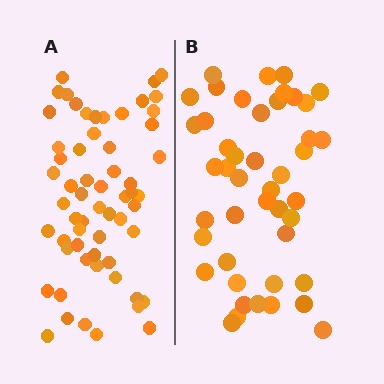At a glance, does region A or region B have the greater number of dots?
Region A (the left region) has more dots.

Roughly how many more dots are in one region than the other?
Region A has approximately 15 more dots than region B.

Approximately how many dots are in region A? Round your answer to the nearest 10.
About 60 dots.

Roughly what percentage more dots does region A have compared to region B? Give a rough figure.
About 35% more.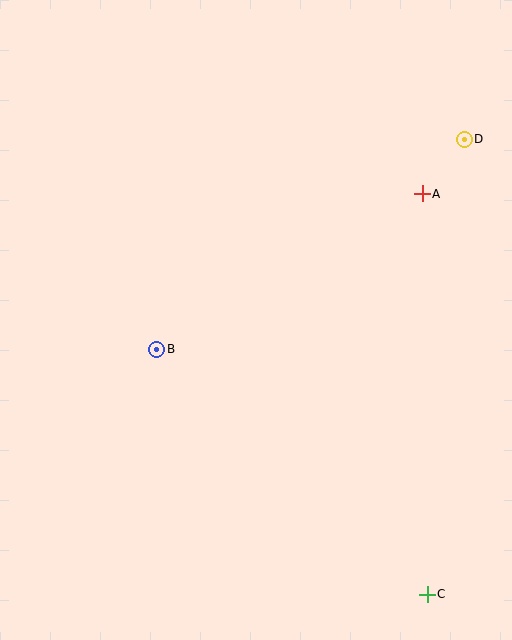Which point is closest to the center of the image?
Point B at (157, 349) is closest to the center.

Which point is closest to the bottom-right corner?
Point C is closest to the bottom-right corner.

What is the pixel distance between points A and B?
The distance between A and B is 308 pixels.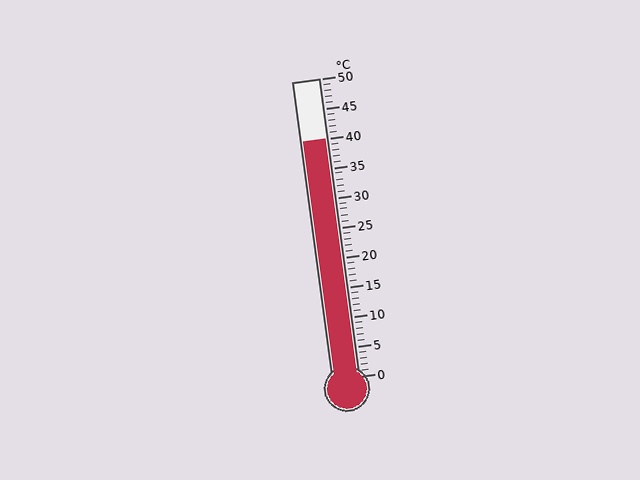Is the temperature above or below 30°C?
The temperature is above 30°C.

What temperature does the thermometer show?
The thermometer shows approximately 40°C.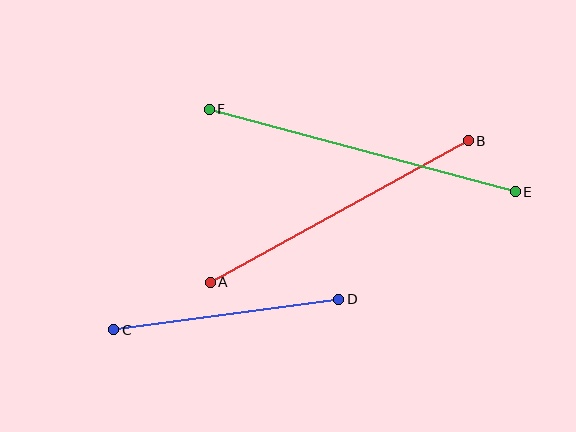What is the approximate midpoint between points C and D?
The midpoint is at approximately (226, 314) pixels.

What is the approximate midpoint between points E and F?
The midpoint is at approximately (362, 151) pixels.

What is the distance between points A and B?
The distance is approximately 294 pixels.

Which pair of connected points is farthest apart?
Points E and F are farthest apart.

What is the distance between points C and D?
The distance is approximately 227 pixels.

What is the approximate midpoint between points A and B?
The midpoint is at approximately (339, 212) pixels.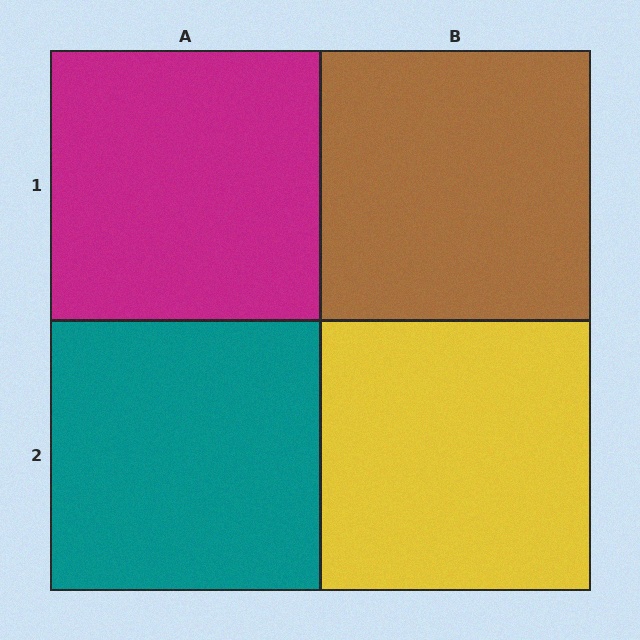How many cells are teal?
1 cell is teal.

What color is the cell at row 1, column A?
Magenta.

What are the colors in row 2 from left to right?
Teal, yellow.